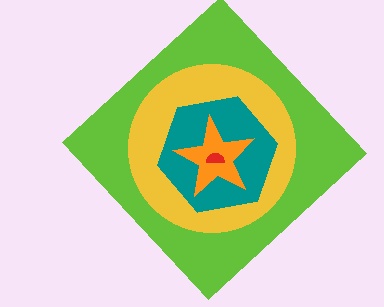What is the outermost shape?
The lime diamond.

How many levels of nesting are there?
5.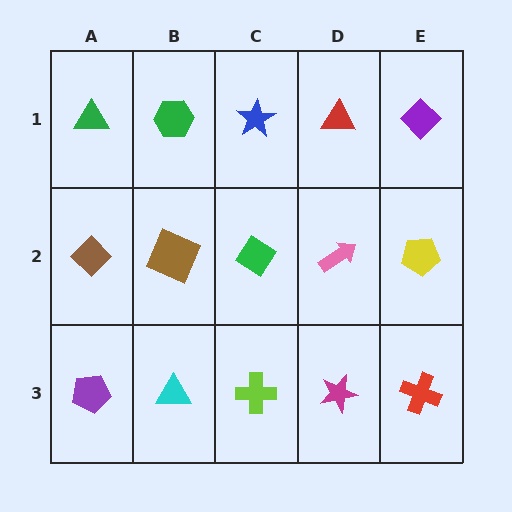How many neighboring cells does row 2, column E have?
3.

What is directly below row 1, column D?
A pink arrow.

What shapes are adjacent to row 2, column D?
A red triangle (row 1, column D), a magenta star (row 3, column D), a green diamond (row 2, column C), a yellow pentagon (row 2, column E).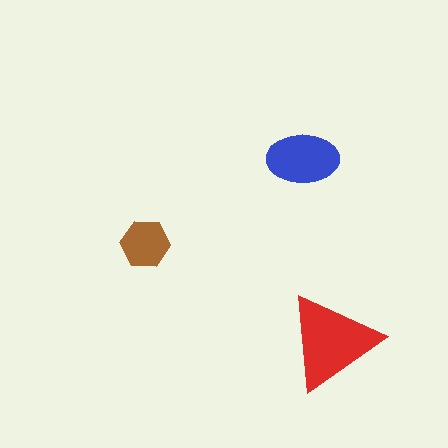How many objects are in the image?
There are 3 objects in the image.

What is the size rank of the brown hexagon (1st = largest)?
3rd.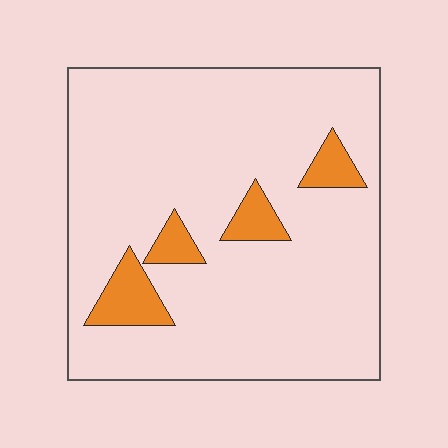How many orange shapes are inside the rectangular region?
4.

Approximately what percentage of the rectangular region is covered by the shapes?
Approximately 10%.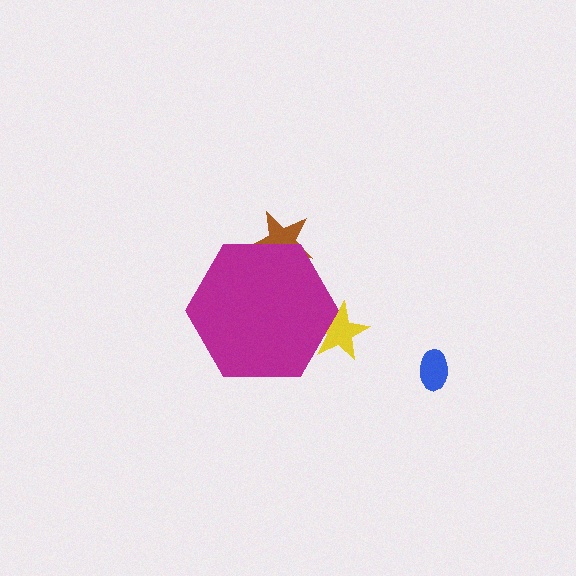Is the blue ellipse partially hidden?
No, the blue ellipse is fully visible.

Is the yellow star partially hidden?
Yes, the yellow star is partially hidden behind the magenta hexagon.